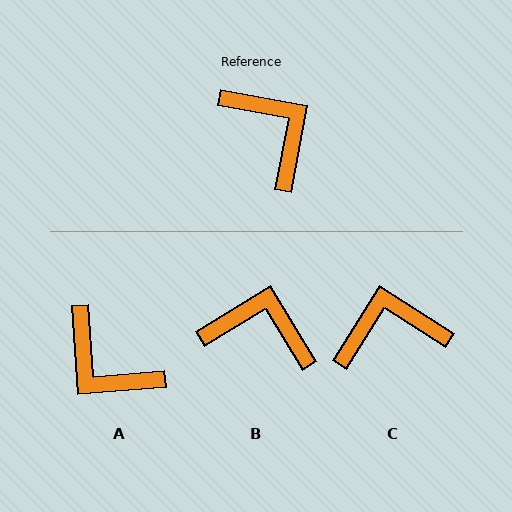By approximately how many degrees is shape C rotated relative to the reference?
Approximately 68 degrees counter-clockwise.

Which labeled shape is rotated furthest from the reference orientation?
A, about 165 degrees away.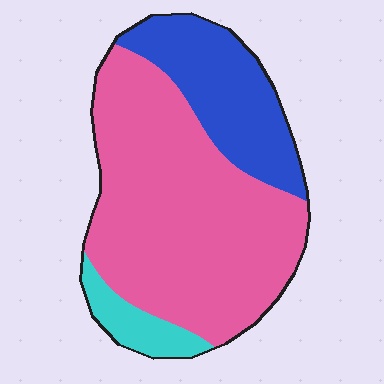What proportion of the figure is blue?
Blue covers 25% of the figure.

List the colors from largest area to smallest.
From largest to smallest: pink, blue, cyan.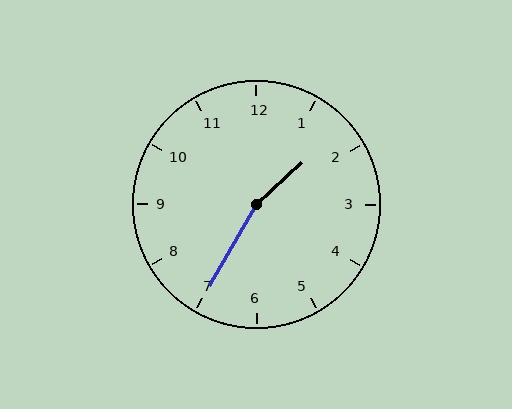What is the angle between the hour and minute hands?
Approximately 162 degrees.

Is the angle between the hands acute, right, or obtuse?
It is obtuse.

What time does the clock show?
1:35.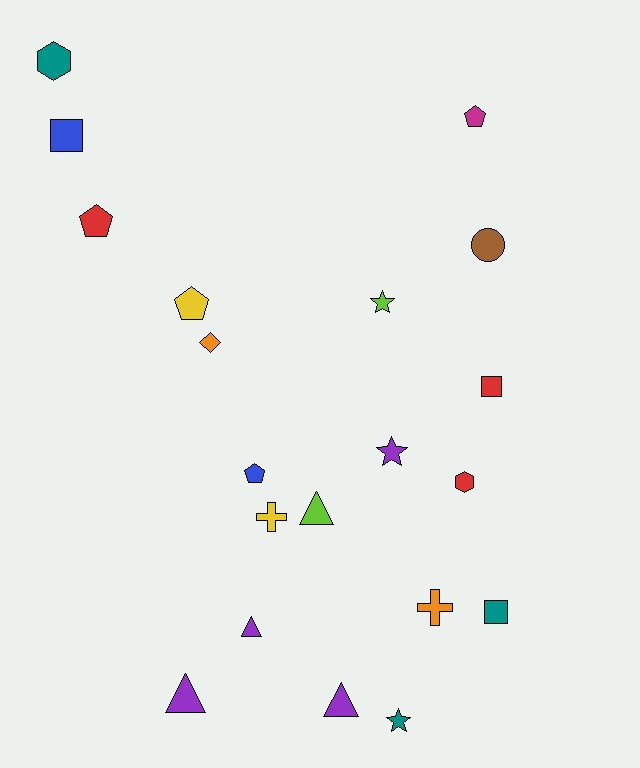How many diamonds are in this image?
There is 1 diamond.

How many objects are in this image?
There are 20 objects.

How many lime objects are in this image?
There are 2 lime objects.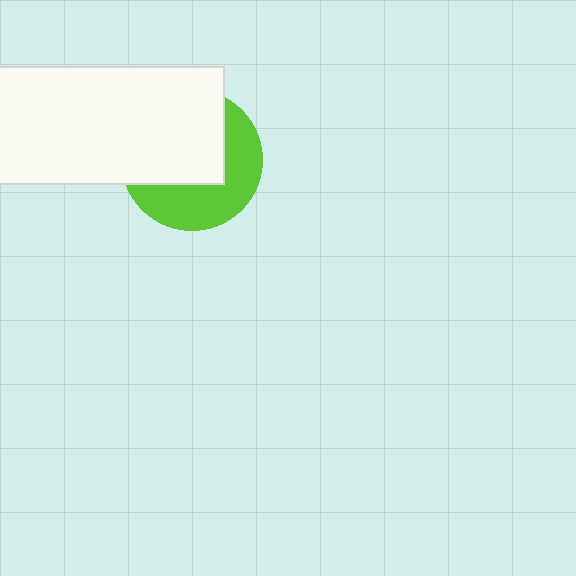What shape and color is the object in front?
The object in front is a white rectangle.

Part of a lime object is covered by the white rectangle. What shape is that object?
It is a circle.